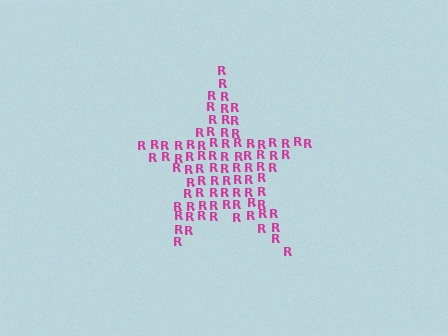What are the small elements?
The small elements are letter R's.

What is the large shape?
The large shape is a star.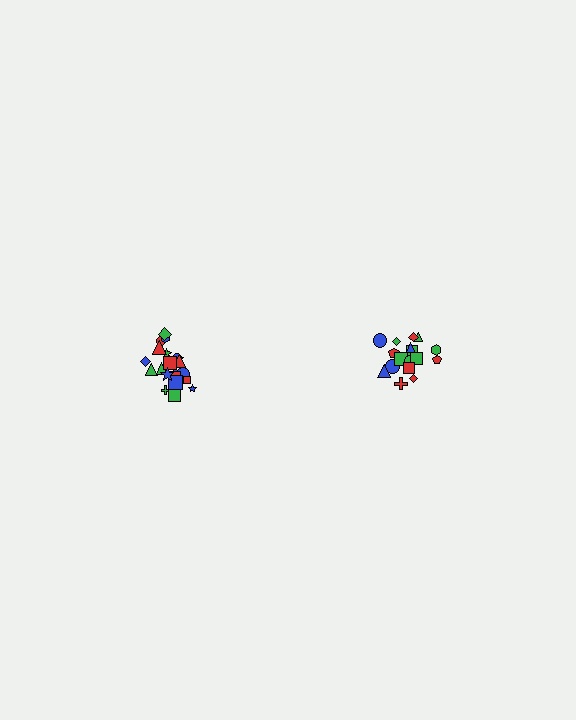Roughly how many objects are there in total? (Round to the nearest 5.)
Roughly 40 objects in total.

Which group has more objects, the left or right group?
The left group.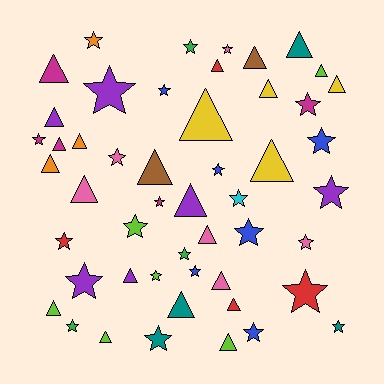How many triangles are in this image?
There are 24 triangles.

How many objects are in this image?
There are 50 objects.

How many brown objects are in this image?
There are 2 brown objects.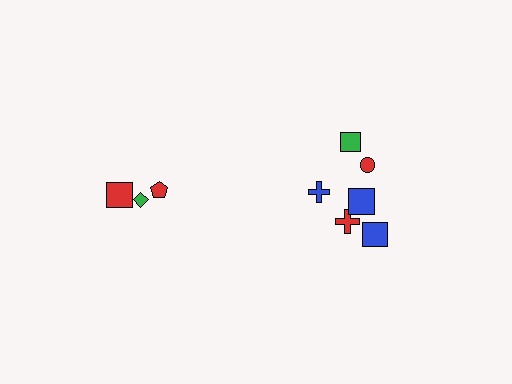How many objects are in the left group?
There are 3 objects.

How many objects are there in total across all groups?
There are 9 objects.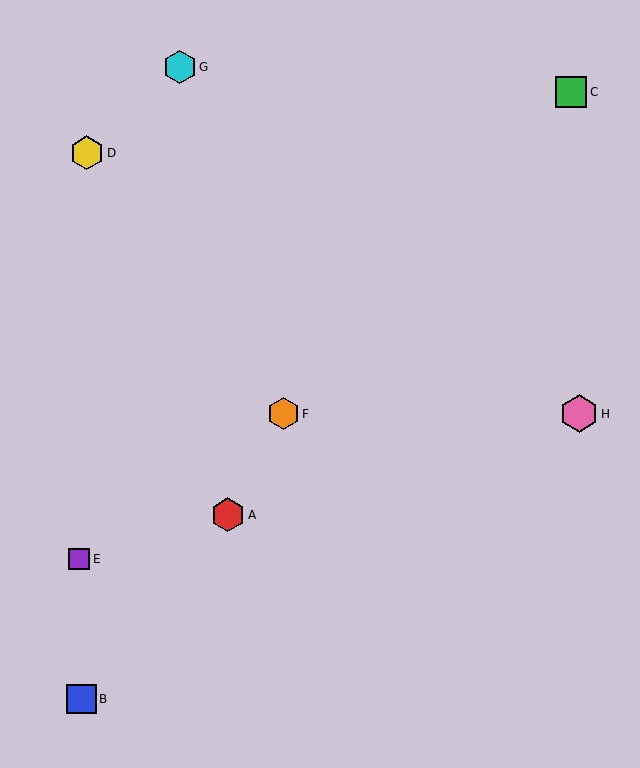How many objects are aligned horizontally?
2 objects (F, H) are aligned horizontally.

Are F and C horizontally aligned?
No, F is at y≈414 and C is at y≈92.